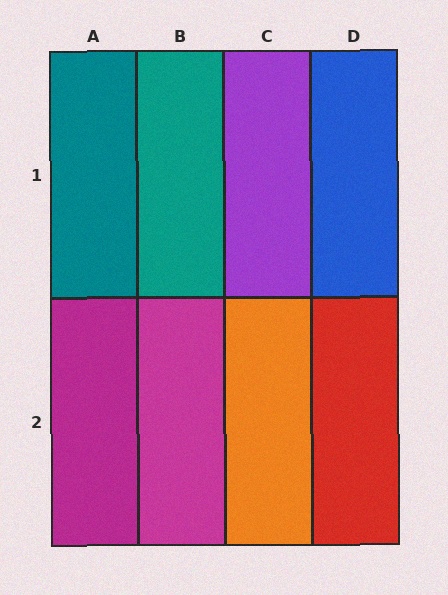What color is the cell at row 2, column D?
Red.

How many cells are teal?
2 cells are teal.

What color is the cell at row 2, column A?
Magenta.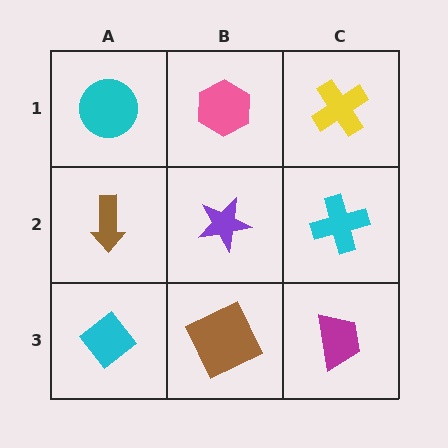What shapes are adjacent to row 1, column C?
A cyan cross (row 2, column C), a pink hexagon (row 1, column B).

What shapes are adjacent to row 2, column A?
A cyan circle (row 1, column A), a cyan diamond (row 3, column A), a purple star (row 2, column B).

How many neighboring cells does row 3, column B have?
3.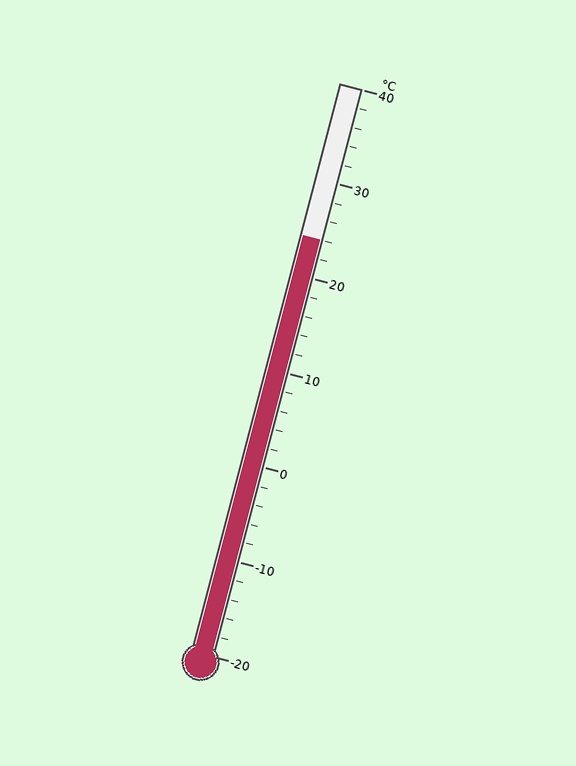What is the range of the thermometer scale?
The thermometer scale ranges from -20°C to 40°C.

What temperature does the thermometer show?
The thermometer shows approximately 24°C.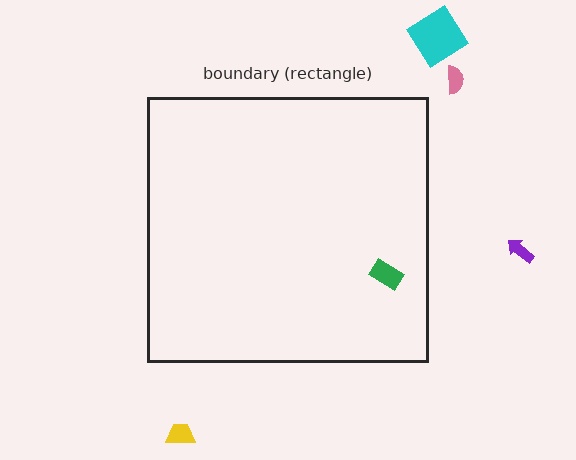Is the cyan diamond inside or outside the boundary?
Outside.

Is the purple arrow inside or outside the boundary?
Outside.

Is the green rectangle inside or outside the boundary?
Inside.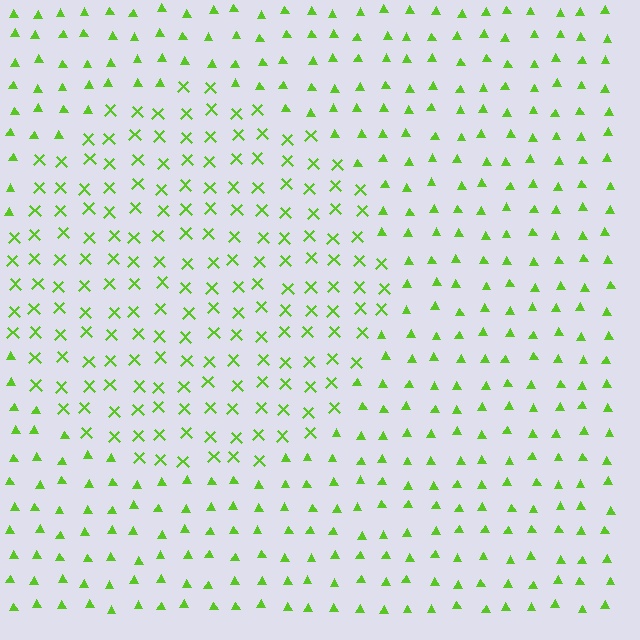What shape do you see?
I see a circle.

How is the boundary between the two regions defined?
The boundary is defined by a change in element shape: X marks inside vs. triangles outside. All elements share the same color and spacing.